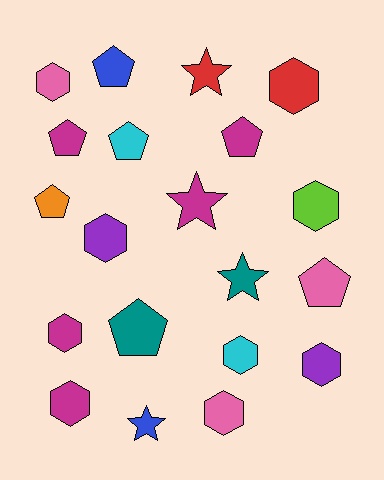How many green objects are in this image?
There are no green objects.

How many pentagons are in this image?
There are 7 pentagons.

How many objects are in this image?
There are 20 objects.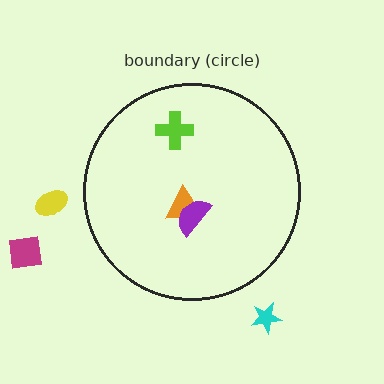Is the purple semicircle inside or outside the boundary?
Inside.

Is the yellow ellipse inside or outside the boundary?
Outside.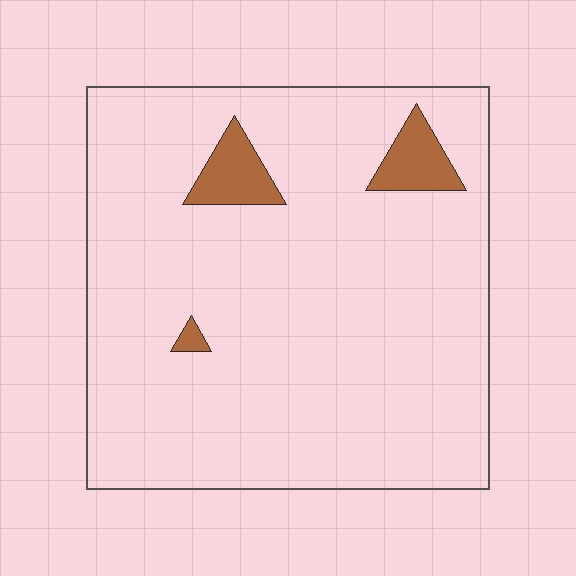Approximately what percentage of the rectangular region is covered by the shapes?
Approximately 5%.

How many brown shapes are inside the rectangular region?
3.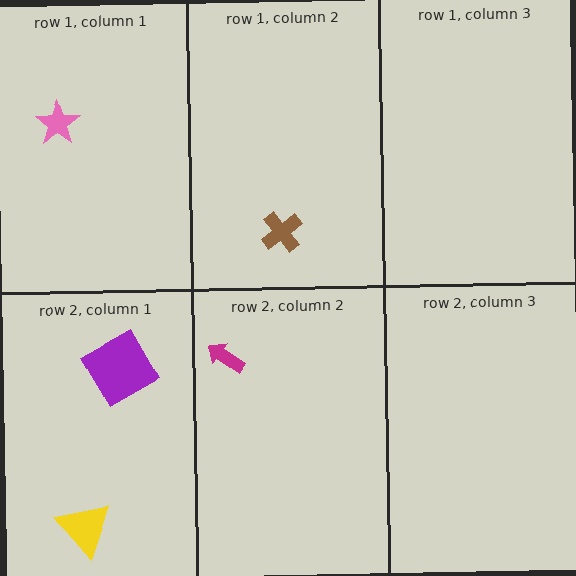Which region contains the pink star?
The row 1, column 1 region.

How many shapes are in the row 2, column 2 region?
1.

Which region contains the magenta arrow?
The row 2, column 2 region.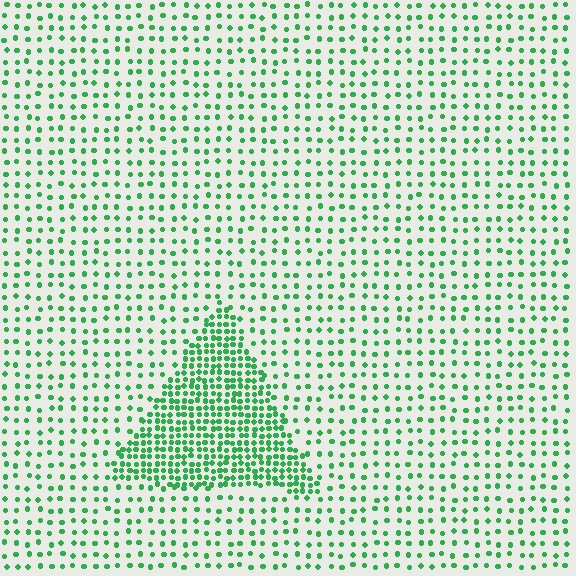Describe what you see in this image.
The image contains small green elements arranged at two different densities. A triangle-shaped region is visible where the elements are more densely packed than the surrounding area.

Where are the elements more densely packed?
The elements are more densely packed inside the triangle boundary.